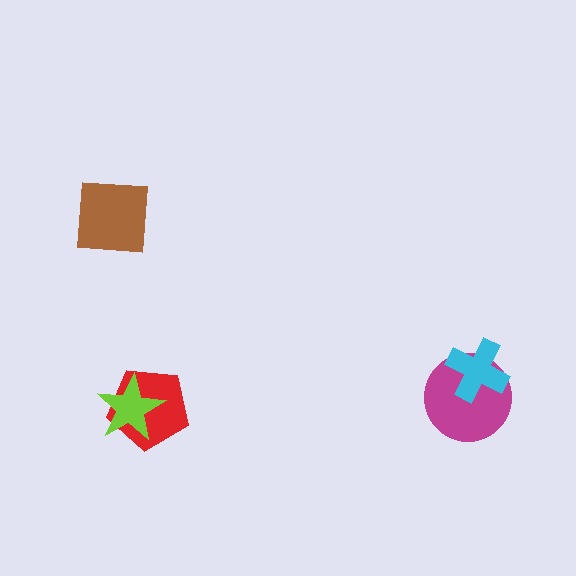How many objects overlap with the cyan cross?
1 object overlaps with the cyan cross.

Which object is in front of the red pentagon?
The lime star is in front of the red pentagon.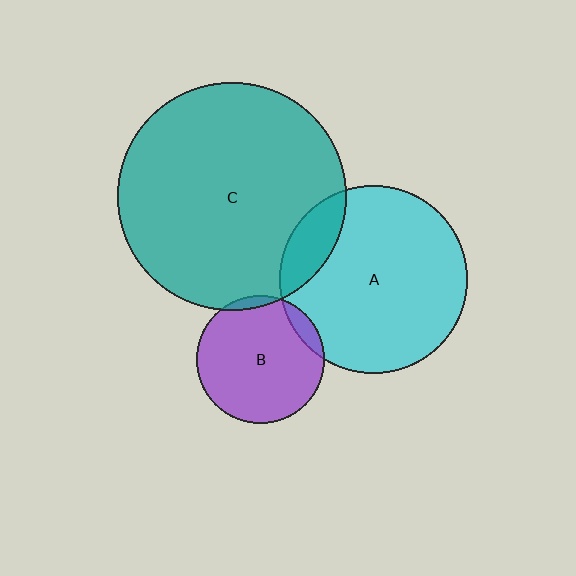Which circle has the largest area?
Circle C (teal).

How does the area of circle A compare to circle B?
Approximately 2.2 times.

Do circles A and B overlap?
Yes.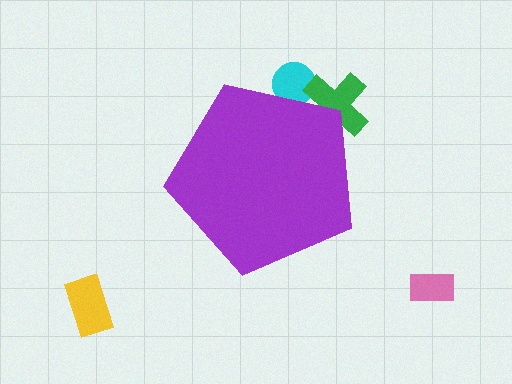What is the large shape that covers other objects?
A purple pentagon.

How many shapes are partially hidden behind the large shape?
2 shapes are partially hidden.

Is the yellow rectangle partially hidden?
No, the yellow rectangle is fully visible.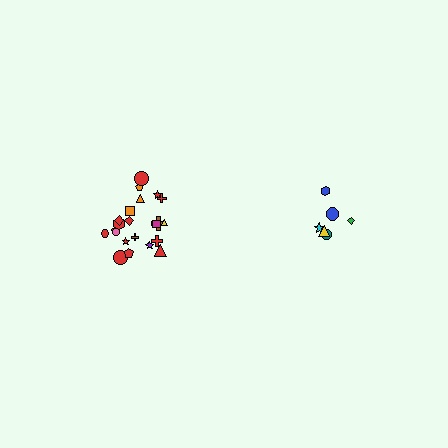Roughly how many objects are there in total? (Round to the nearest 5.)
Roughly 30 objects in total.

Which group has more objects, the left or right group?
The left group.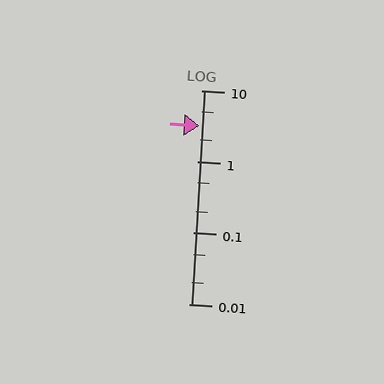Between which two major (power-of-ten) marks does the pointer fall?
The pointer is between 1 and 10.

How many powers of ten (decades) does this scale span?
The scale spans 3 decades, from 0.01 to 10.